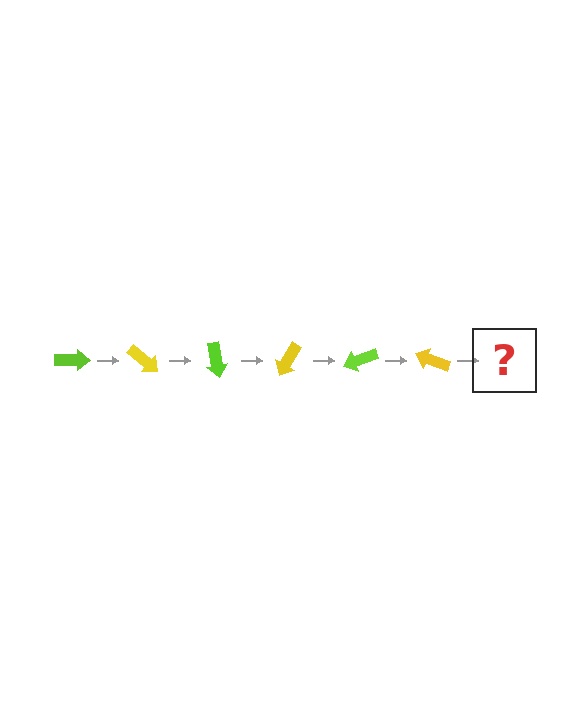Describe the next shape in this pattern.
It should be a lime arrow, rotated 240 degrees from the start.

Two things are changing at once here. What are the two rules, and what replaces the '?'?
The two rules are that it rotates 40 degrees each step and the color cycles through lime and yellow. The '?' should be a lime arrow, rotated 240 degrees from the start.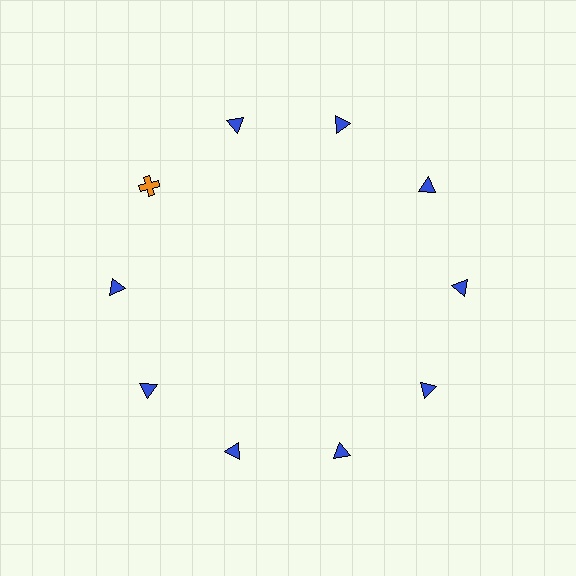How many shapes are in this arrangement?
There are 10 shapes arranged in a ring pattern.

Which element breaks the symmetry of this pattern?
The orange cross at roughly the 10 o'clock position breaks the symmetry. All other shapes are blue triangles.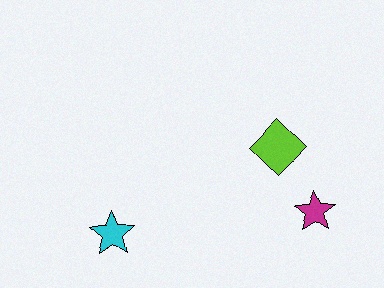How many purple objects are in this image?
There are no purple objects.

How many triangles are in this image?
There are no triangles.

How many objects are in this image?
There are 3 objects.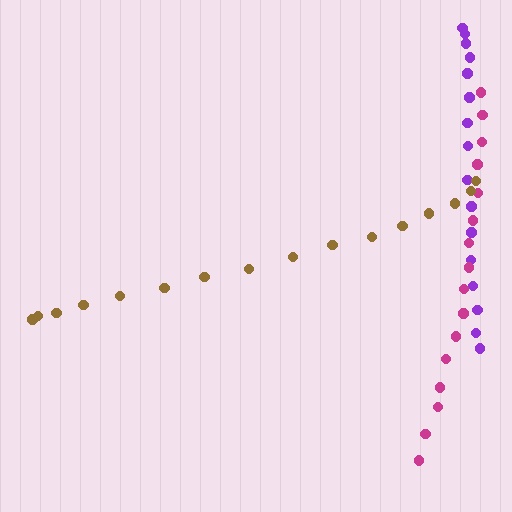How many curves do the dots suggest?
There are 3 distinct paths.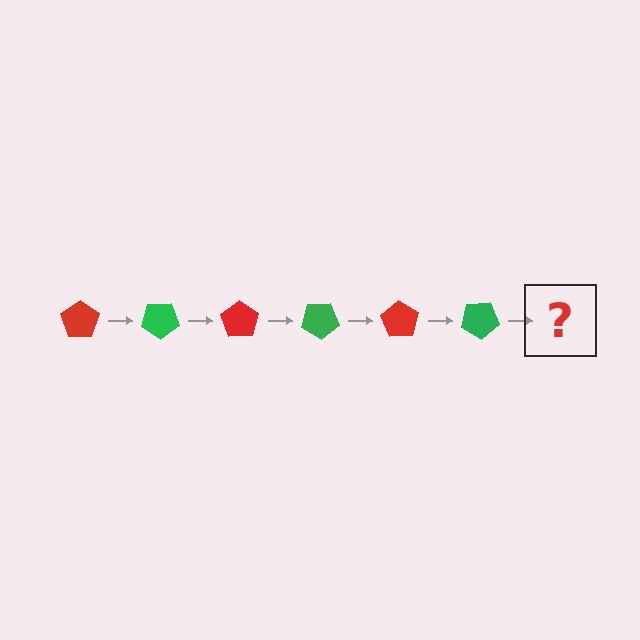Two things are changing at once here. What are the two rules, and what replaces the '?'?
The two rules are that it rotates 35 degrees each step and the color cycles through red and green. The '?' should be a red pentagon, rotated 210 degrees from the start.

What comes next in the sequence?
The next element should be a red pentagon, rotated 210 degrees from the start.